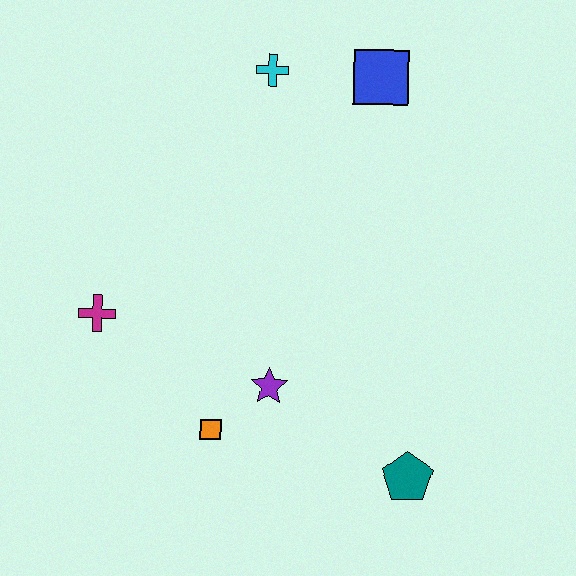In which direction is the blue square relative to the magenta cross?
The blue square is to the right of the magenta cross.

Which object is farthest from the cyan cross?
The teal pentagon is farthest from the cyan cross.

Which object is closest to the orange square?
The purple star is closest to the orange square.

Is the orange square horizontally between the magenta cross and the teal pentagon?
Yes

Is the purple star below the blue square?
Yes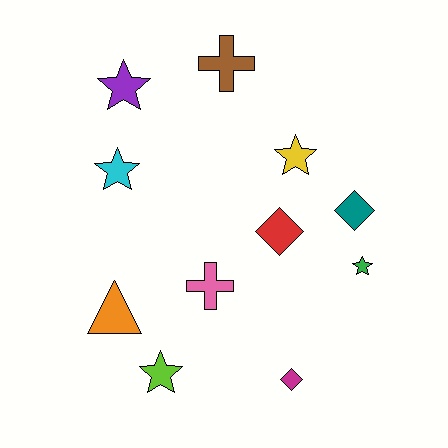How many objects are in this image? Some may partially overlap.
There are 11 objects.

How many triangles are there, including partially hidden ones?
There is 1 triangle.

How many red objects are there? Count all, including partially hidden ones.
There is 1 red object.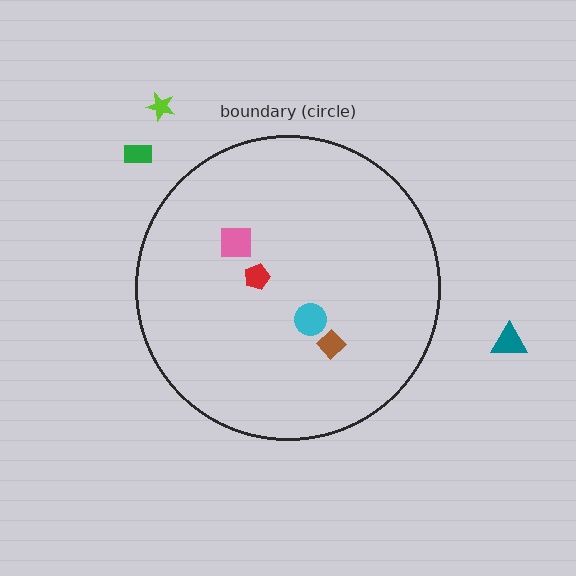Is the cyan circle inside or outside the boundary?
Inside.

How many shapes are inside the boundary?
4 inside, 3 outside.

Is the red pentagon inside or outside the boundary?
Inside.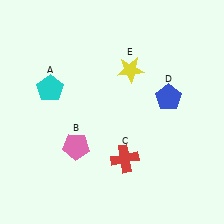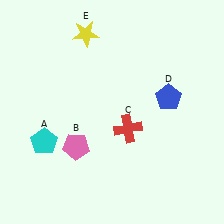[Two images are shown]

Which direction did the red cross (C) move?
The red cross (C) moved up.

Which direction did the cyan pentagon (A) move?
The cyan pentagon (A) moved down.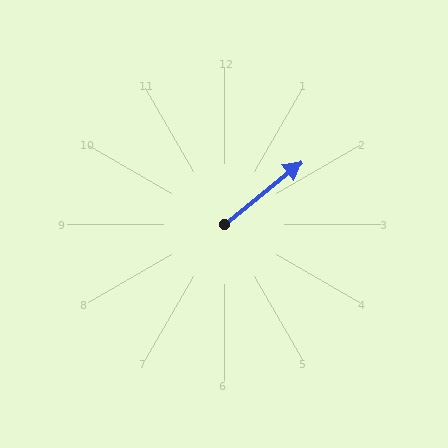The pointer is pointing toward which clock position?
Roughly 2 o'clock.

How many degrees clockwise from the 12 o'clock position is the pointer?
Approximately 51 degrees.